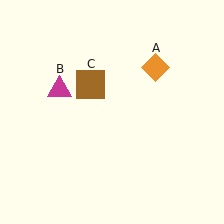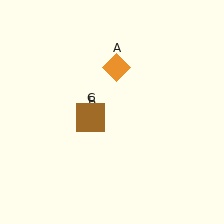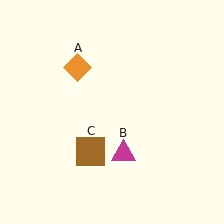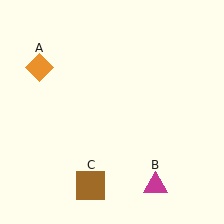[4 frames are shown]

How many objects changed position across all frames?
3 objects changed position: orange diamond (object A), magenta triangle (object B), brown square (object C).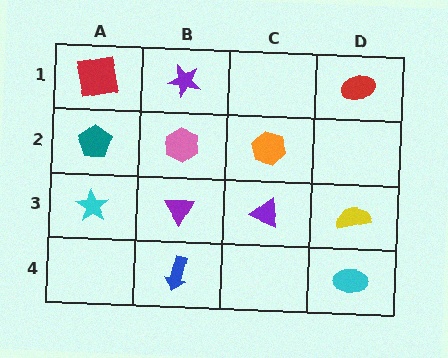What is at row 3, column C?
A purple triangle.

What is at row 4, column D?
A cyan ellipse.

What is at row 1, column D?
A red ellipse.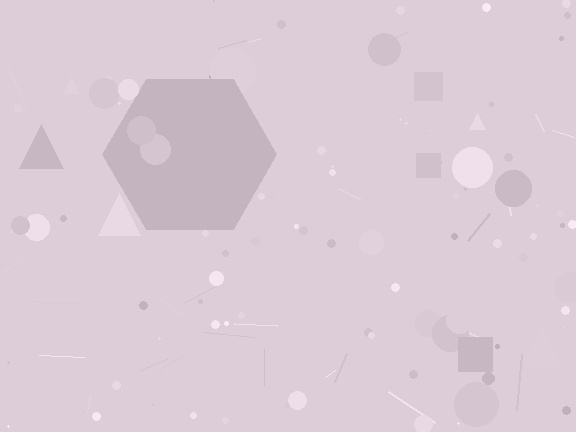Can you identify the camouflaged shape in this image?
The camouflaged shape is a hexagon.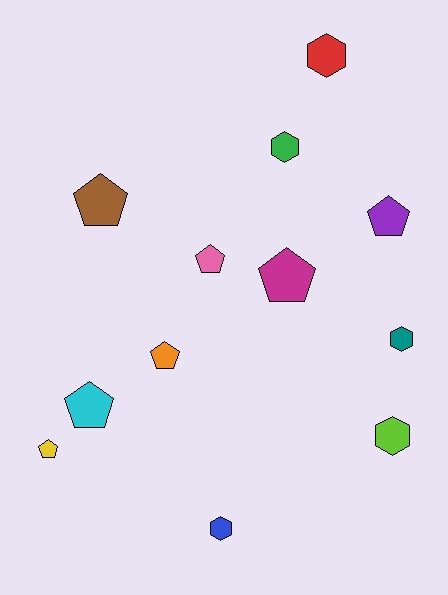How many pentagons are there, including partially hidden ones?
There are 7 pentagons.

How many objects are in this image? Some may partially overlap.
There are 12 objects.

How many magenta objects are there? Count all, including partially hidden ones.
There is 1 magenta object.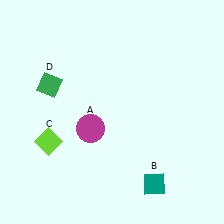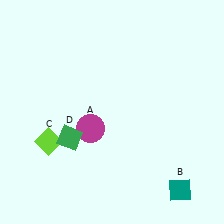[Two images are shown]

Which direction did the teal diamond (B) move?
The teal diamond (B) moved right.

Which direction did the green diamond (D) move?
The green diamond (D) moved down.